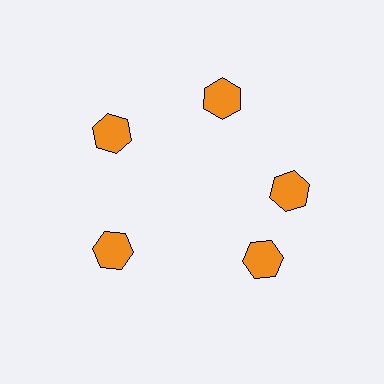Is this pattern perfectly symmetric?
No. The 5 orange hexagons are arranged in a ring, but one element near the 5 o'clock position is rotated out of alignment along the ring, breaking the 5-fold rotational symmetry.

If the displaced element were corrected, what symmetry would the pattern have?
It would have 5-fold rotational symmetry — the pattern would map onto itself every 72 degrees.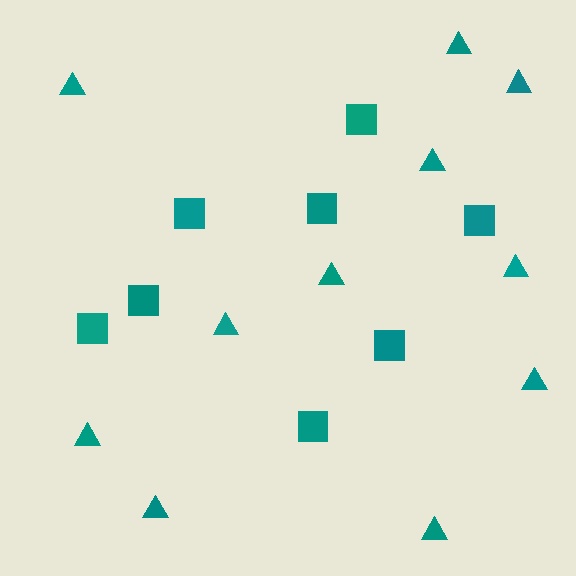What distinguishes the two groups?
There are 2 groups: one group of triangles (11) and one group of squares (8).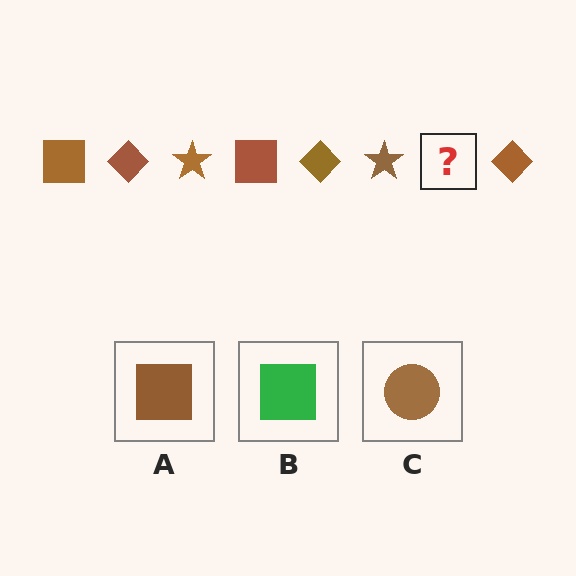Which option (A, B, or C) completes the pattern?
A.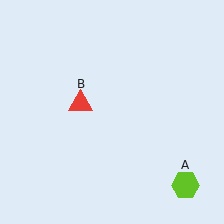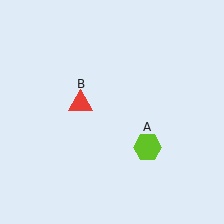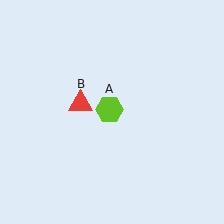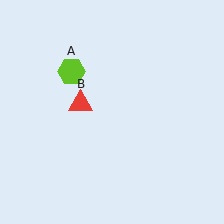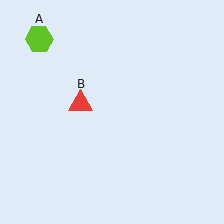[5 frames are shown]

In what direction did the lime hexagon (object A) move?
The lime hexagon (object A) moved up and to the left.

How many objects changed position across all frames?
1 object changed position: lime hexagon (object A).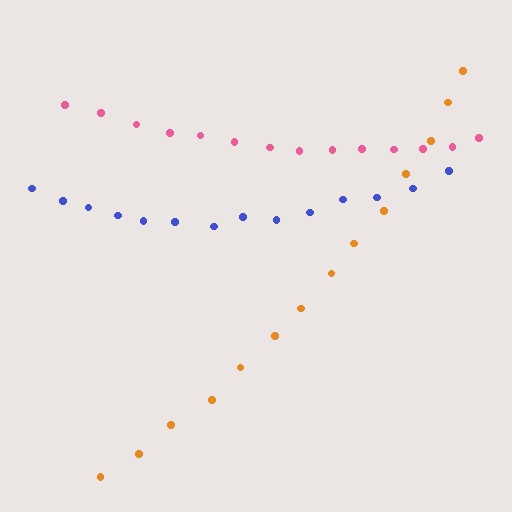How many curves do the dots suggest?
There are 3 distinct paths.